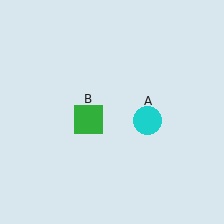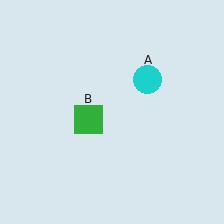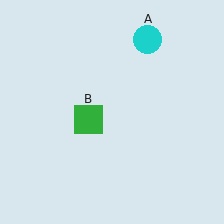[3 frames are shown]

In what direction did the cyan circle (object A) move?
The cyan circle (object A) moved up.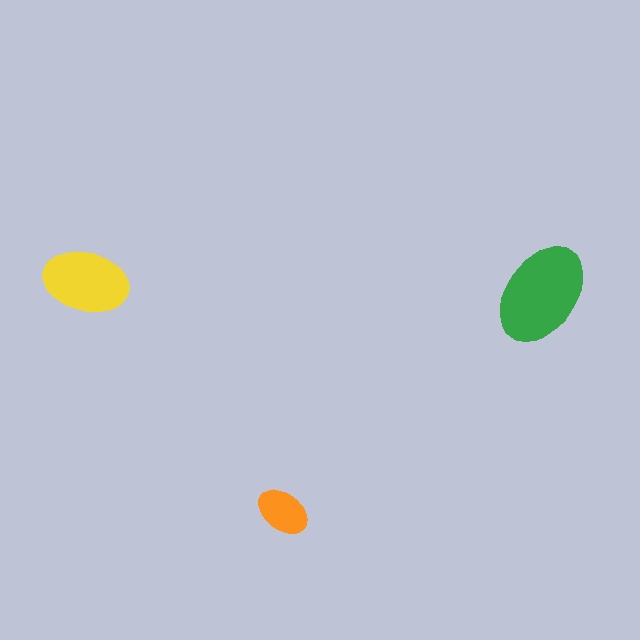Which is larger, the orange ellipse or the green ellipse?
The green one.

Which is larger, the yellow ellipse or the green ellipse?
The green one.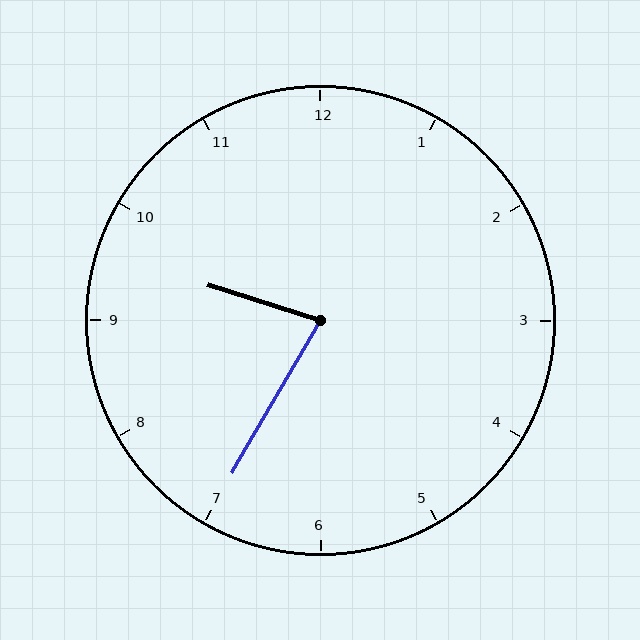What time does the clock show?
9:35.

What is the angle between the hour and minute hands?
Approximately 78 degrees.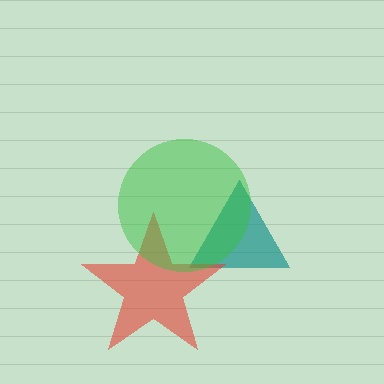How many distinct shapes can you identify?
There are 3 distinct shapes: a teal triangle, a red star, a green circle.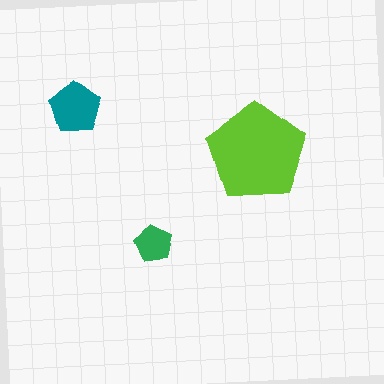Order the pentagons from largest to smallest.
the lime one, the teal one, the green one.